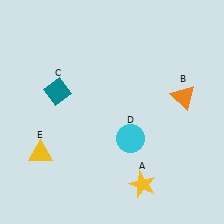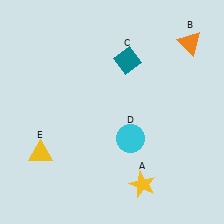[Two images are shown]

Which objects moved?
The objects that moved are: the orange triangle (B), the teal diamond (C).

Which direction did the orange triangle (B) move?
The orange triangle (B) moved up.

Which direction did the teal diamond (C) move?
The teal diamond (C) moved right.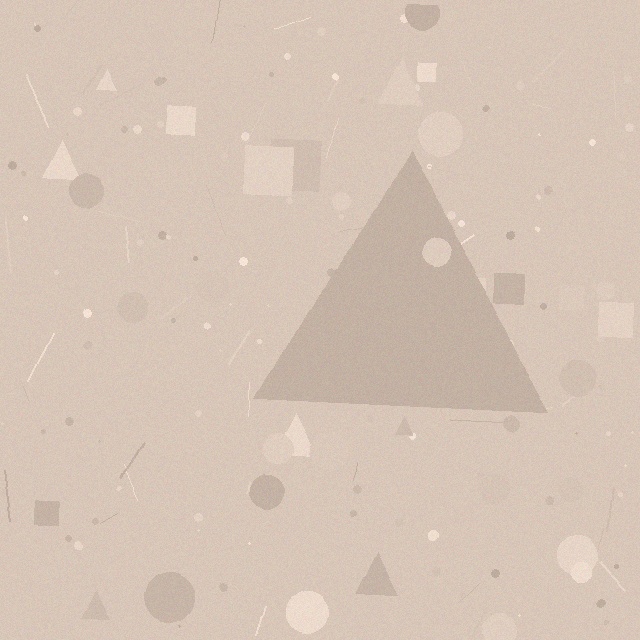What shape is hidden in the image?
A triangle is hidden in the image.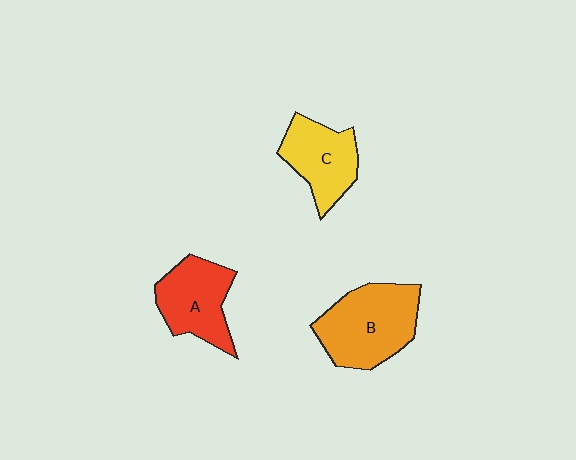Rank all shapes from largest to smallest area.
From largest to smallest: B (orange), A (red), C (yellow).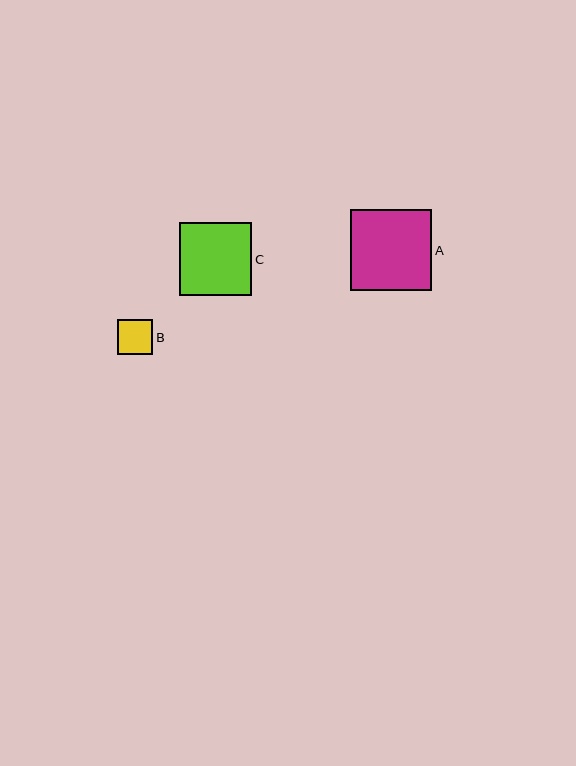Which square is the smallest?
Square B is the smallest with a size of approximately 35 pixels.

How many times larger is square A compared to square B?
Square A is approximately 2.3 times the size of square B.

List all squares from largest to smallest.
From largest to smallest: A, C, B.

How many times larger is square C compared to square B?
Square C is approximately 2.1 times the size of square B.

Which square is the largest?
Square A is the largest with a size of approximately 81 pixels.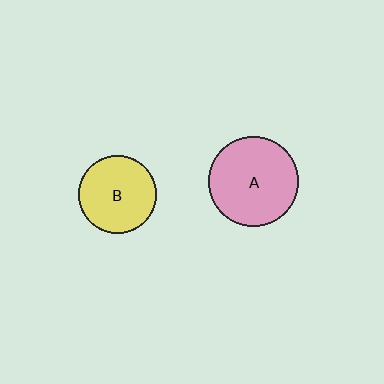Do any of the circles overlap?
No, none of the circles overlap.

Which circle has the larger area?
Circle A (pink).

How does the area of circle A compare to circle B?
Approximately 1.3 times.